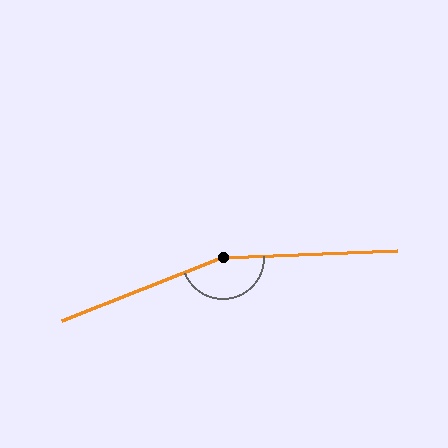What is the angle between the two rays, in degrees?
Approximately 161 degrees.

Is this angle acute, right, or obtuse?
It is obtuse.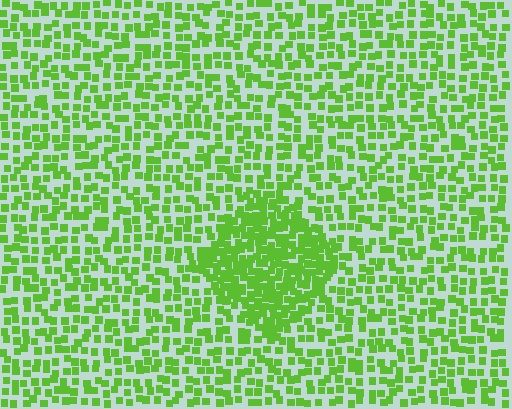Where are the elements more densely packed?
The elements are more densely packed inside the diamond boundary.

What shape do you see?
I see a diamond.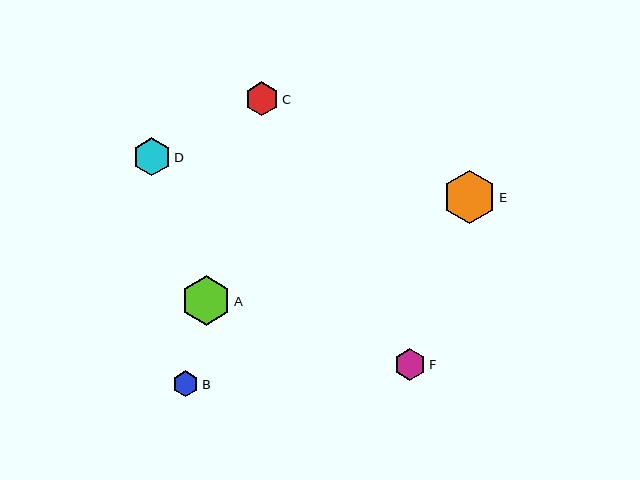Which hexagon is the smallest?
Hexagon B is the smallest with a size of approximately 26 pixels.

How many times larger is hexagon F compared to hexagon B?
Hexagon F is approximately 1.2 times the size of hexagon B.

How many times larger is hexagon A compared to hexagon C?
Hexagon A is approximately 1.4 times the size of hexagon C.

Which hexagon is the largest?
Hexagon E is the largest with a size of approximately 53 pixels.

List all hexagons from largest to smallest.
From largest to smallest: E, A, D, C, F, B.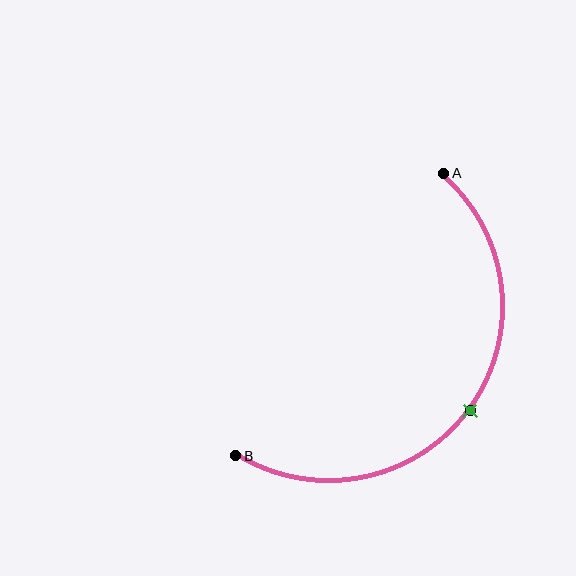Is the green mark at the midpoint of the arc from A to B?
Yes. The green mark lies on the arc at equal arc-length from both A and B — it is the arc midpoint.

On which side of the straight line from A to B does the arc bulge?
The arc bulges below and to the right of the straight line connecting A and B.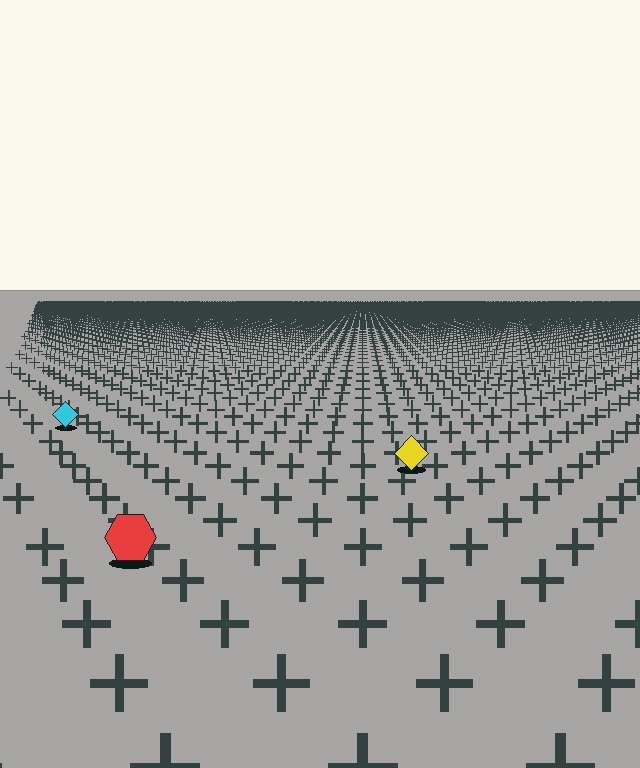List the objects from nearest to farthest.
From nearest to farthest: the red hexagon, the yellow diamond, the cyan diamond.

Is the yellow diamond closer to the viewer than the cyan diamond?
Yes. The yellow diamond is closer — you can tell from the texture gradient: the ground texture is coarser near it.